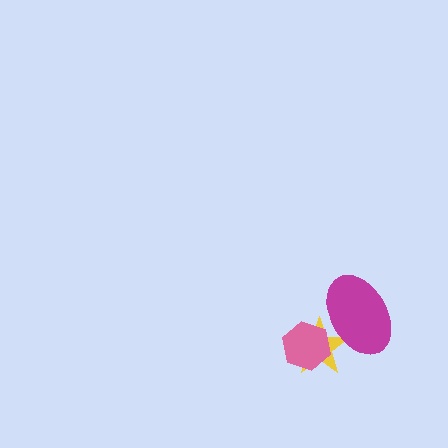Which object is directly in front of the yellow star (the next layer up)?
The magenta ellipse is directly in front of the yellow star.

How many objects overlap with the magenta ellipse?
2 objects overlap with the magenta ellipse.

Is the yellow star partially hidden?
Yes, it is partially covered by another shape.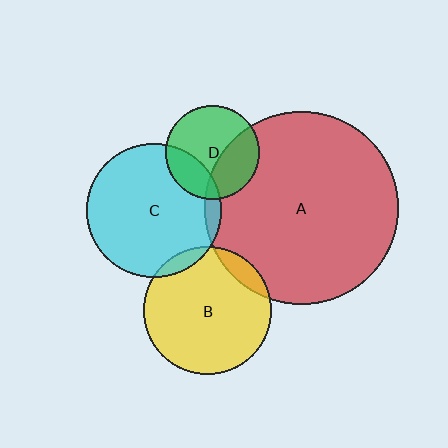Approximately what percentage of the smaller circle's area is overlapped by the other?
Approximately 35%.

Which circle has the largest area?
Circle A (red).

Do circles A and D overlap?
Yes.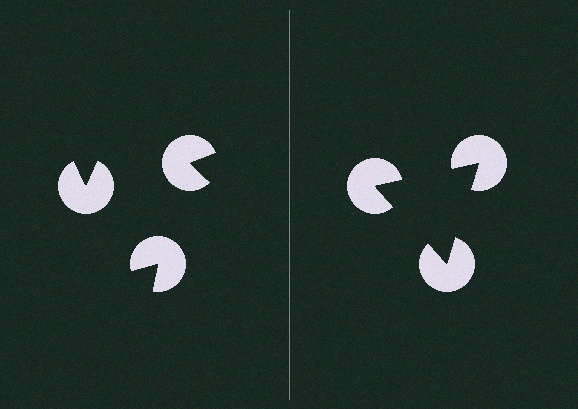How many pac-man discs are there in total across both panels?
6 — 3 on each side.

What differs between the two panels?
The pac-man discs are positioned identically on both sides; only the wedge orientations differ. On the right they align to a triangle; on the left they are misaligned.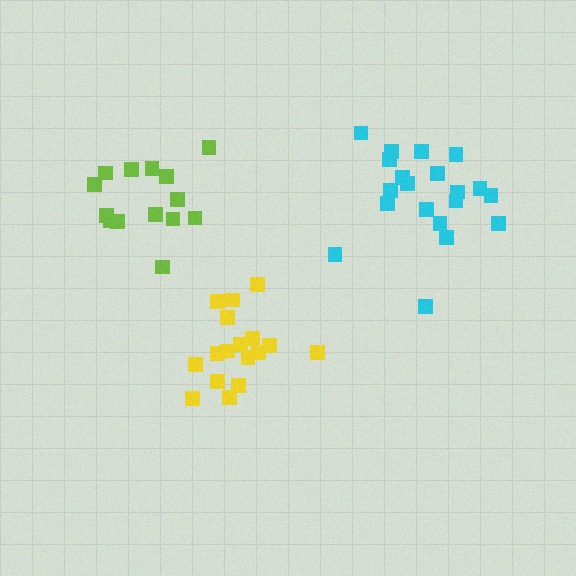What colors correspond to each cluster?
The clusters are colored: yellow, cyan, lime.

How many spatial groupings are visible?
There are 3 spatial groupings.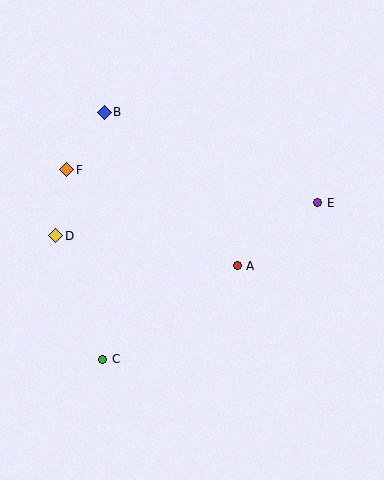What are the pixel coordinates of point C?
Point C is at (103, 359).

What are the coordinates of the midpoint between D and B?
The midpoint between D and B is at (80, 174).